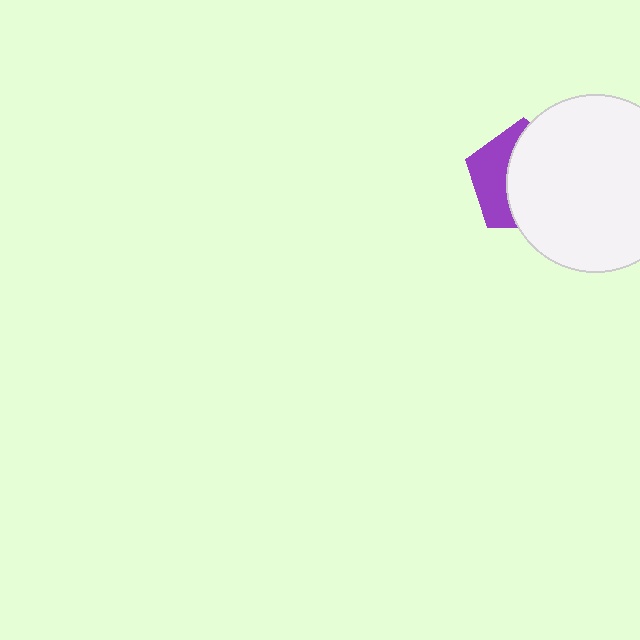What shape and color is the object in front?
The object in front is a white circle.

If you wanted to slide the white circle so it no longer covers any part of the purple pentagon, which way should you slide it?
Slide it right — that is the most direct way to separate the two shapes.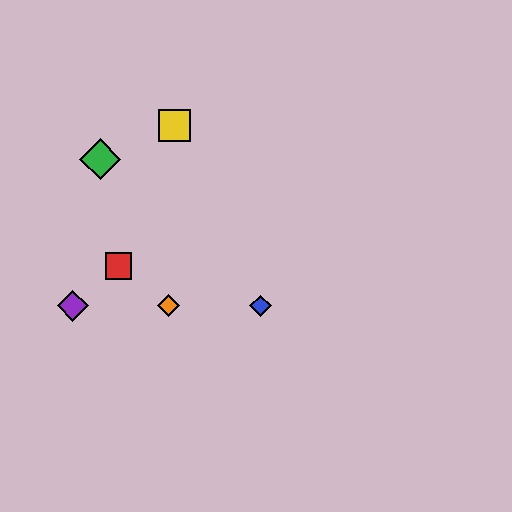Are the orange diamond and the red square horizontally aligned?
No, the orange diamond is at y≈306 and the red square is at y≈266.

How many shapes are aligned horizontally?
3 shapes (the blue diamond, the purple diamond, the orange diamond) are aligned horizontally.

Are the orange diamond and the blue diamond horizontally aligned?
Yes, both are at y≈306.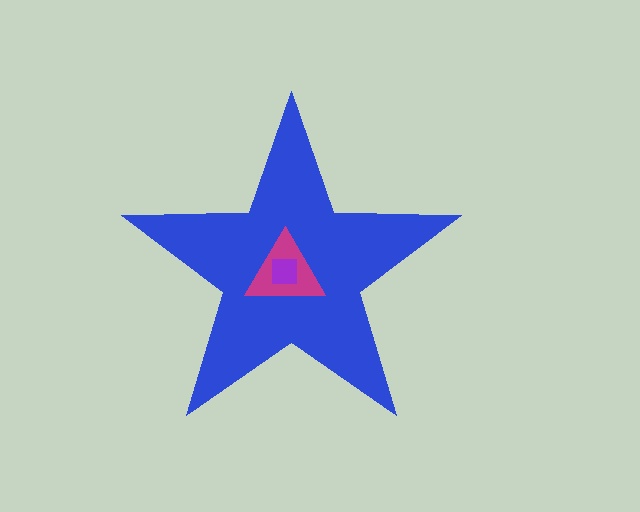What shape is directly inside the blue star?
The magenta triangle.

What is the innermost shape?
The purple square.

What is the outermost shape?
The blue star.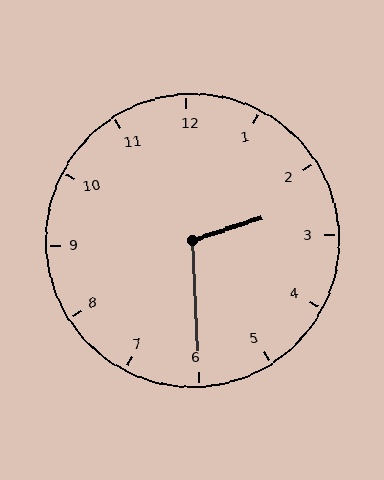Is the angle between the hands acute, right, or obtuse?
It is obtuse.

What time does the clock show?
2:30.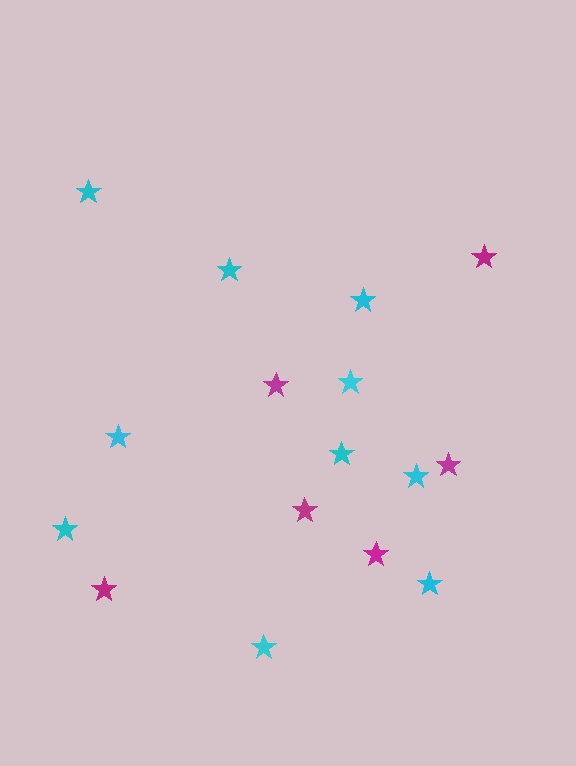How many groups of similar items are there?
There are 2 groups: one group of cyan stars (10) and one group of magenta stars (6).